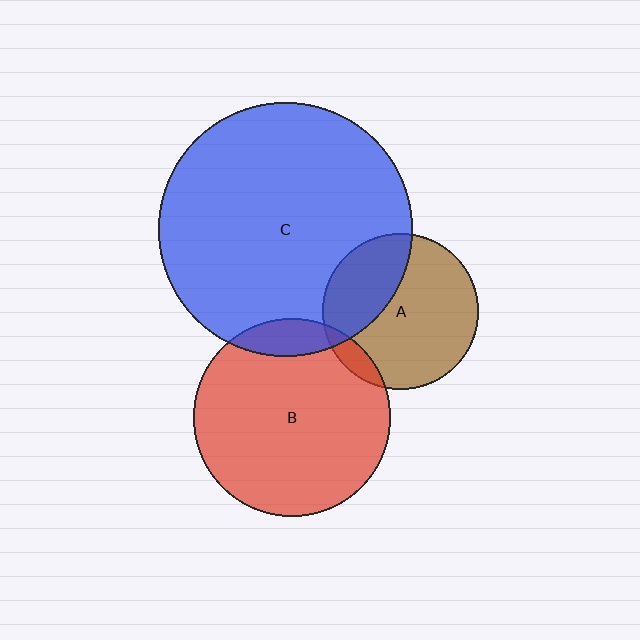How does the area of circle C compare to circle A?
Approximately 2.7 times.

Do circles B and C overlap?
Yes.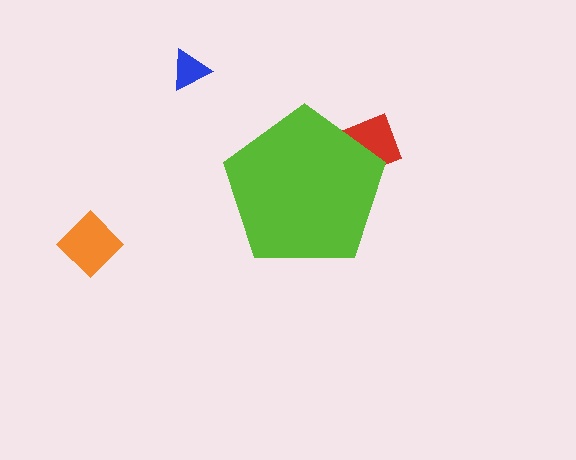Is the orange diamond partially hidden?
No, the orange diamond is fully visible.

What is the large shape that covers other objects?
A lime pentagon.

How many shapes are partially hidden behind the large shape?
1 shape is partially hidden.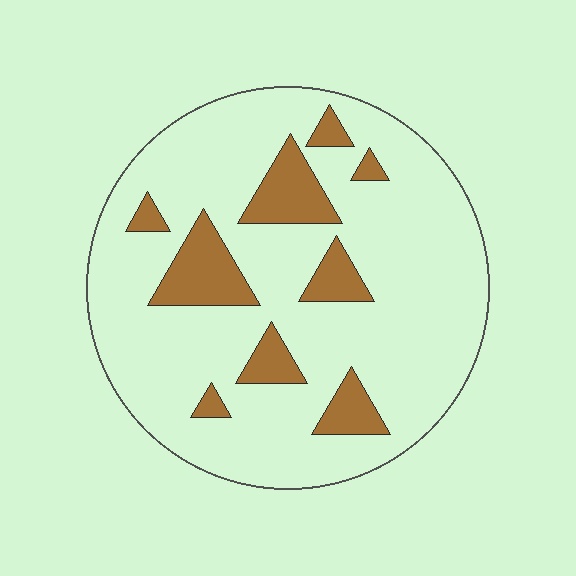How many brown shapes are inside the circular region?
9.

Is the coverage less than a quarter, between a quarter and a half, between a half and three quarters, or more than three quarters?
Less than a quarter.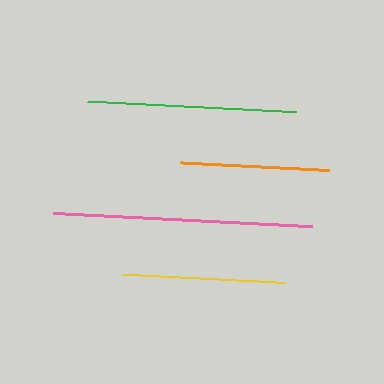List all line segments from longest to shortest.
From longest to shortest: pink, green, yellow, orange.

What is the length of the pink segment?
The pink segment is approximately 260 pixels long.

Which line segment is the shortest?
The orange line is the shortest at approximately 149 pixels.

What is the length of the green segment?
The green segment is approximately 210 pixels long.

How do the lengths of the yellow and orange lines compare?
The yellow and orange lines are approximately the same length.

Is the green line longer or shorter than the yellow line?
The green line is longer than the yellow line.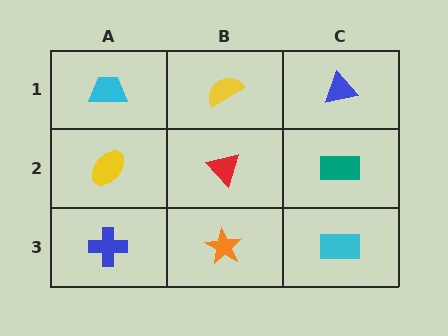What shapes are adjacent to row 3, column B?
A red triangle (row 2, column B), a blue cross (row 3, column A), a cyan rectangle (row 3, column C).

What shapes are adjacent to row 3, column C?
A teal rectangle (row 2, column C), an orange star (row 3, column B).